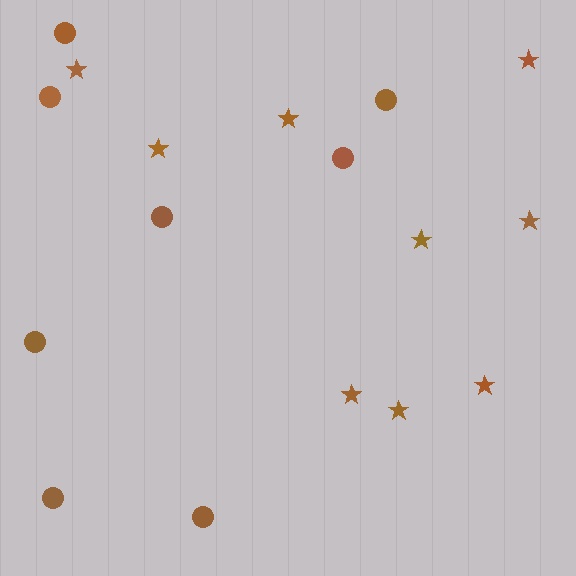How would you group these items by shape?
There are 2 groups: one group of circles (8) and one group of stars (9).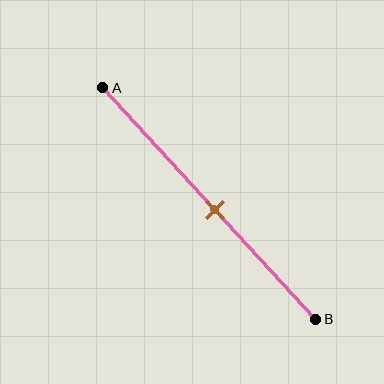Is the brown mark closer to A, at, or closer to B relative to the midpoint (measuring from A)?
The brown mark is approximately at the midpoint of segment AB.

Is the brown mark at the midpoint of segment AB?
Yes, the mark is approximately at the midpoint.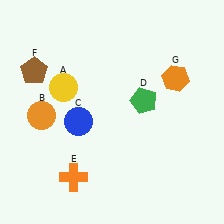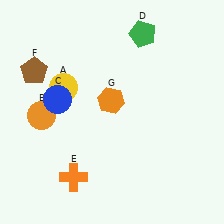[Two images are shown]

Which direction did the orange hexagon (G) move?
The orange hexagon (G) moved left.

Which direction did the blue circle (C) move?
The blue circle (C) moved up.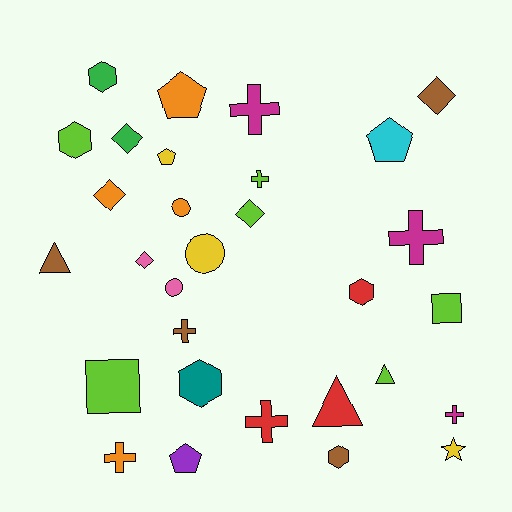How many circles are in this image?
There are 3 circles.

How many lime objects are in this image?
There are 6 lime objects.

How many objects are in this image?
There are 30 objects.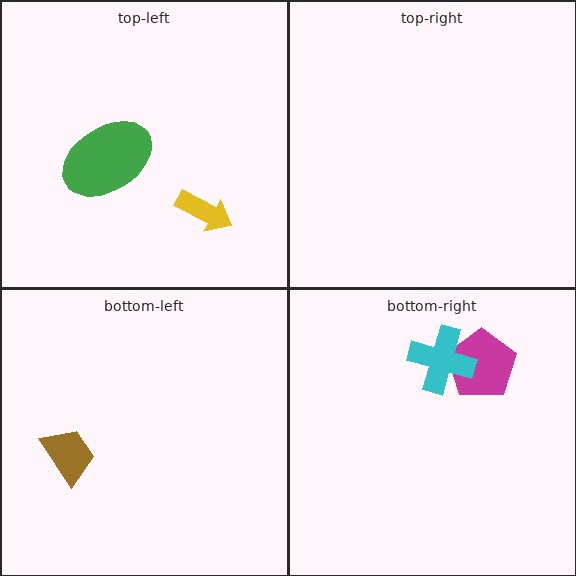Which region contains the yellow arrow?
The top-left region.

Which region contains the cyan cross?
The bottom-right region.